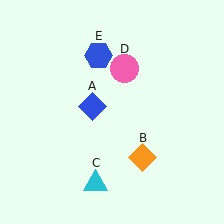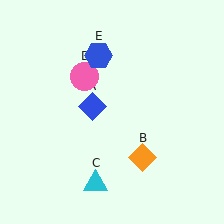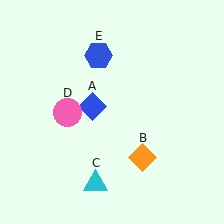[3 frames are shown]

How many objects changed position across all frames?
1 object changed position: pink circle (object D).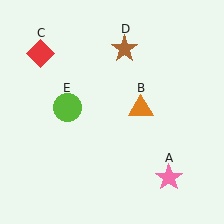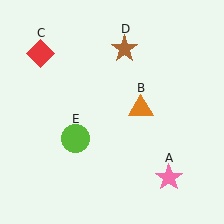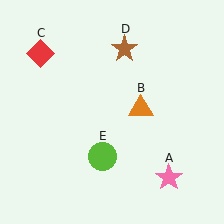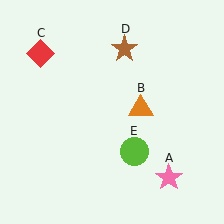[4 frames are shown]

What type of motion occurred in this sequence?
The lime circle (object E) rotated counterclockwise around the center of the scene.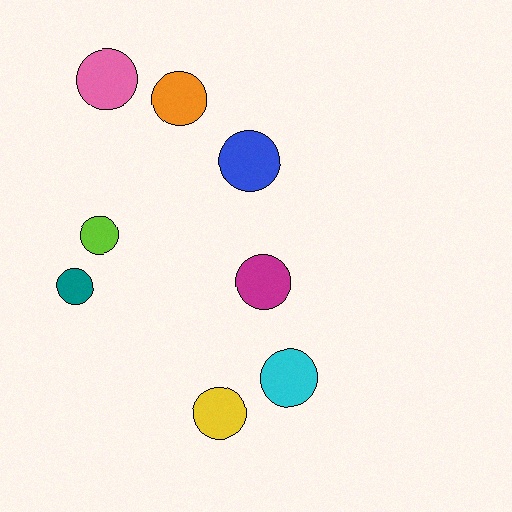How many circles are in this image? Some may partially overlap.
There are 8 circles.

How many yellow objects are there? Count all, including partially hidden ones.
There is 1 yellow object.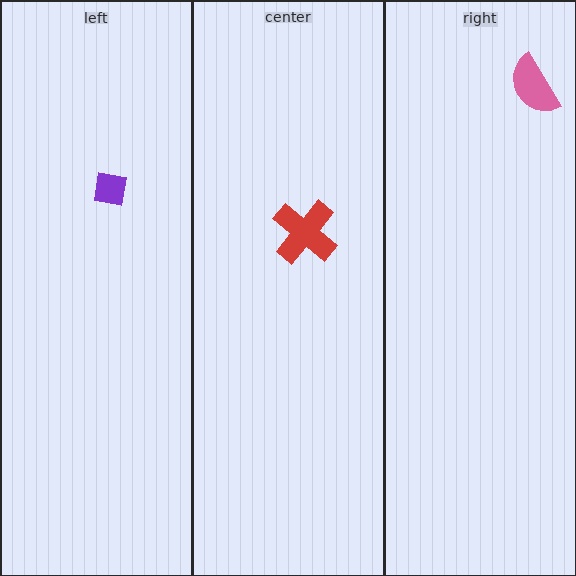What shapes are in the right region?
The pink semicircle.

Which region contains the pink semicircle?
The right region.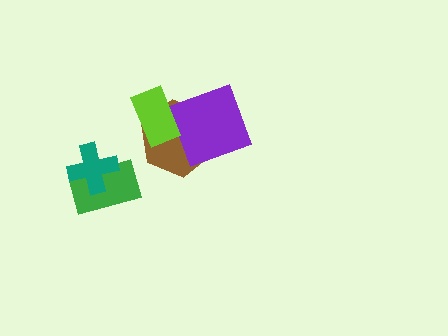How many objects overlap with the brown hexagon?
2 objects overlap with the brown hexagon.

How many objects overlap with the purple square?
1 object overlaps with the purple square.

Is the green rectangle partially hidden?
Yes, it is partially covered by another shape.